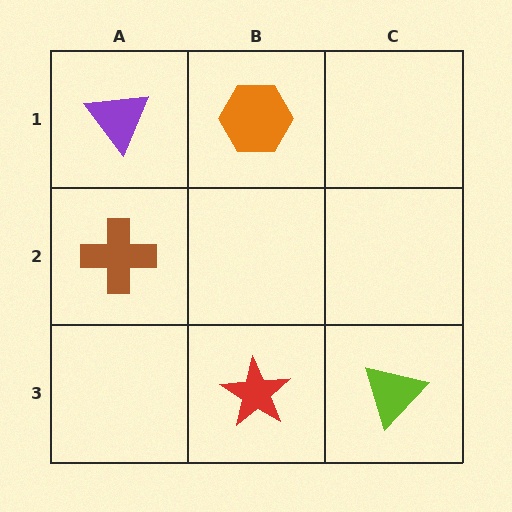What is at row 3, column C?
A lime triangle.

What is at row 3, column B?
A red star.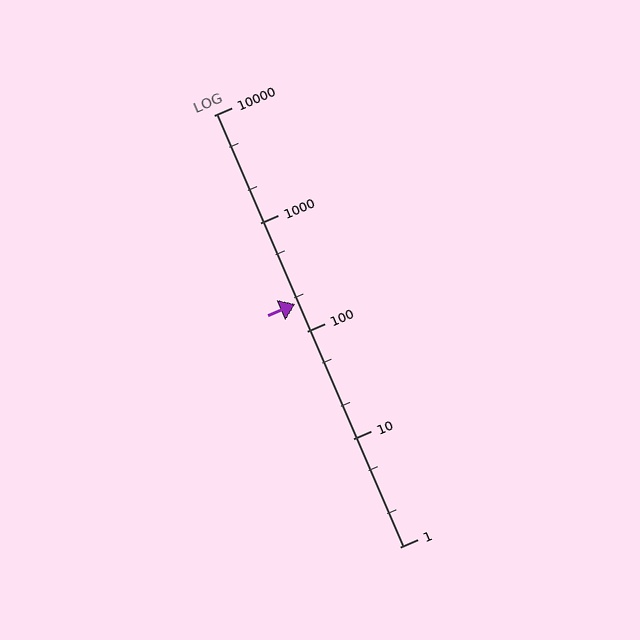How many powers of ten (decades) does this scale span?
The scale spans 4 decades, from 1 to 10000.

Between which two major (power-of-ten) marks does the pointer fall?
The pointer is between 100 and 1000.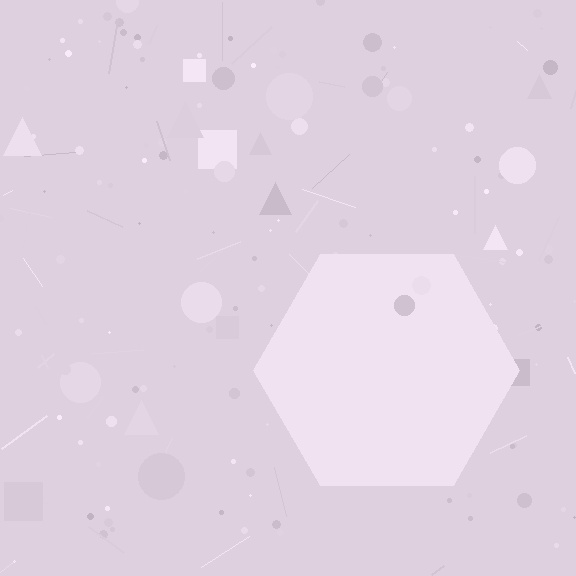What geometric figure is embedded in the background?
A hexagon is embedded in the background.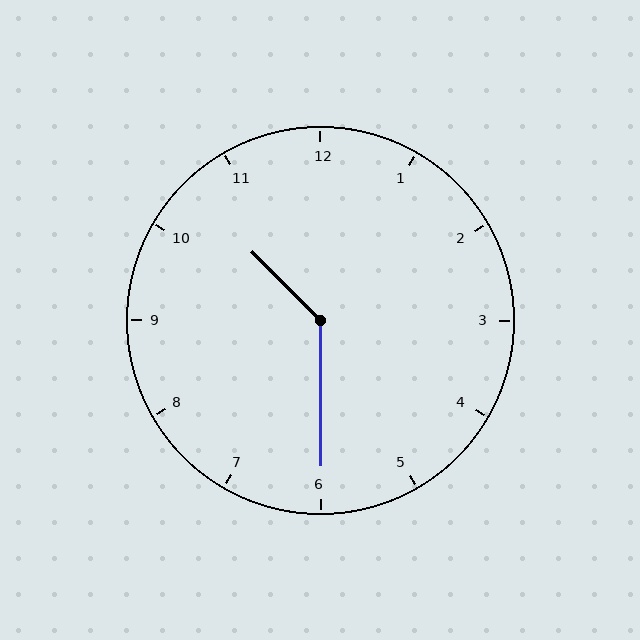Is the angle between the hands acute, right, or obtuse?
It is obtuse.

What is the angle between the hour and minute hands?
Approximately 135 degrees.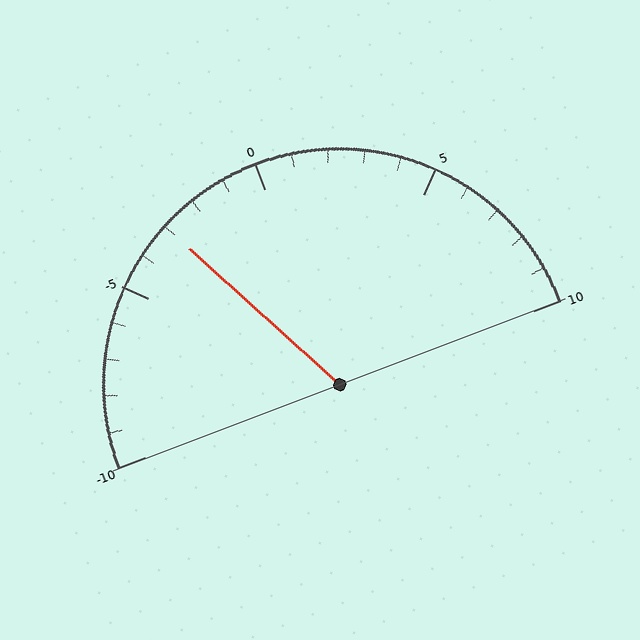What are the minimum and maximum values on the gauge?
The gauge ranges from -10 to 10.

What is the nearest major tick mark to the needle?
The nearest major tick mark is -5.